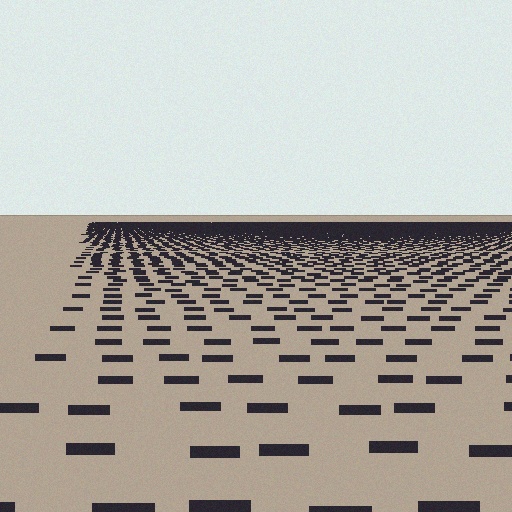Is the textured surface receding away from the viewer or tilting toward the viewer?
The surface is receding away from the viewer. Texture elements get smaller and denser toward the top.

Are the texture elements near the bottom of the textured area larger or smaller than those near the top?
Larger. Near the bottom, elements are closer to the viewer and appear at a bigger on-screen size.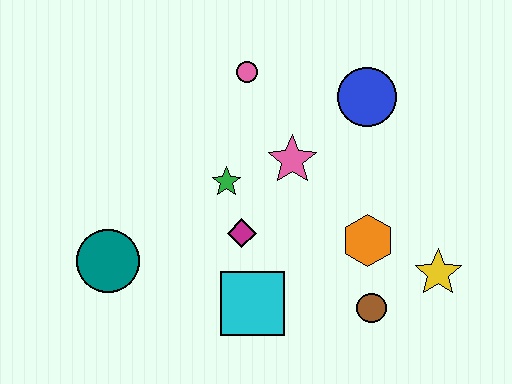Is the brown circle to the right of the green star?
Yes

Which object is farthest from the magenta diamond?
The yellow star is farthest from the magenta diamond.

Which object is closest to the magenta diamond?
The green star is closest to the magenta diamond.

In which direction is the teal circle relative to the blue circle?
The teal circle is to the left of the blue circle.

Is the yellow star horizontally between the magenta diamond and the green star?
No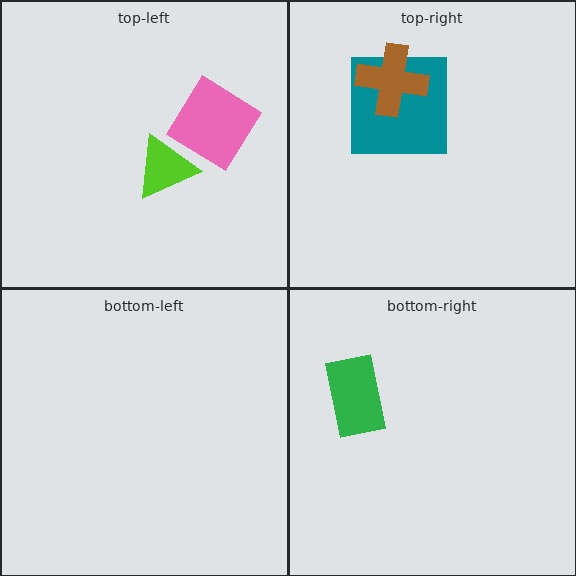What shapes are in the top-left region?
The pink diamond, the lime triangle.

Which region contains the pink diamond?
The top-left region.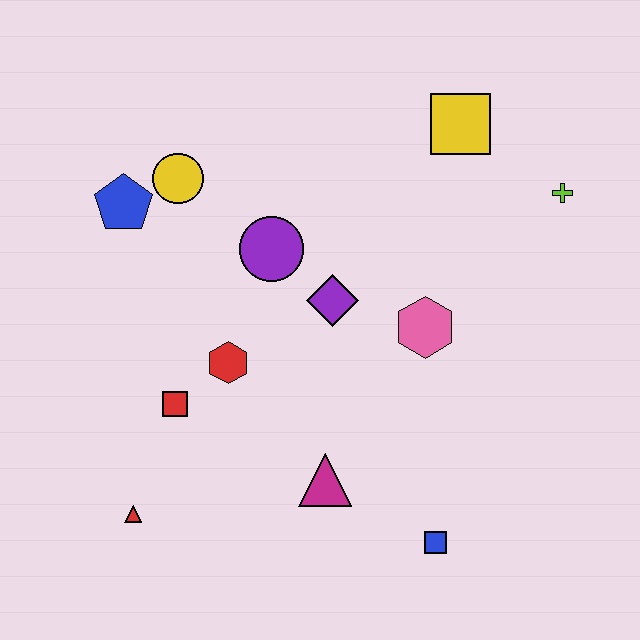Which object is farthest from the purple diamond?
The red triangle is farthest from the purple diamond.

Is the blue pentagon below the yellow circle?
Yes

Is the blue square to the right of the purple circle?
Yes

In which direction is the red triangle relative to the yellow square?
The red triangle is below the yellow square.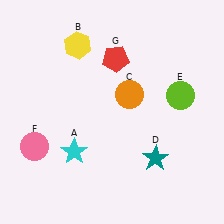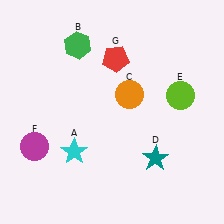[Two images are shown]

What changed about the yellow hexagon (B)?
In Image 1, B is yellow. In Image 2, it changed to green.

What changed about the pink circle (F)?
In Image 1, F is pink. In Image 2, it changed to magenta.